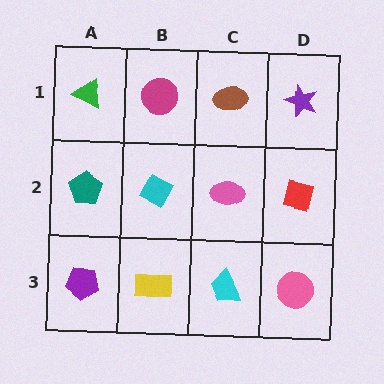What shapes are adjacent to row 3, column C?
A pink ellipse (row 2, column C), a yellow rectangle (row 3, column B), a pink circle (row 3, column D).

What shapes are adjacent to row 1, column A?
A teal pentagon (row 2, column A), a magenta circle (row 1, column B).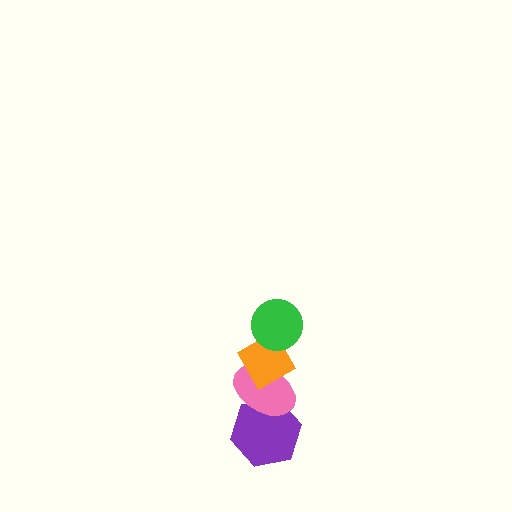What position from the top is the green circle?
The green circle is 1st from the top.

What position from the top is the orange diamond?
The orange diamond is 2nd from the top.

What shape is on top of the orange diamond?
The green circle is on top of the orange diamond.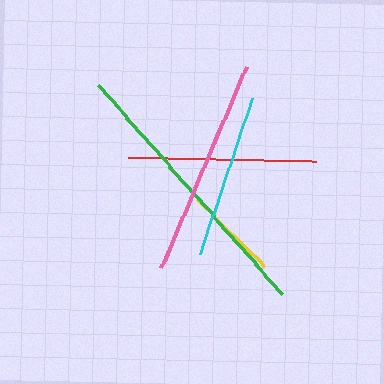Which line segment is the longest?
The green line is the longest at approximately 279 pixels.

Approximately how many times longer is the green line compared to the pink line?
The green line is approximately 1.3 times the length of the pink line.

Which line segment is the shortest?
The yellow line is the shortest at approximately 96 pixels.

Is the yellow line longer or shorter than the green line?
The green line is longer than the yellow line.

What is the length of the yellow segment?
The yellow segment is approximately 96 pixels long.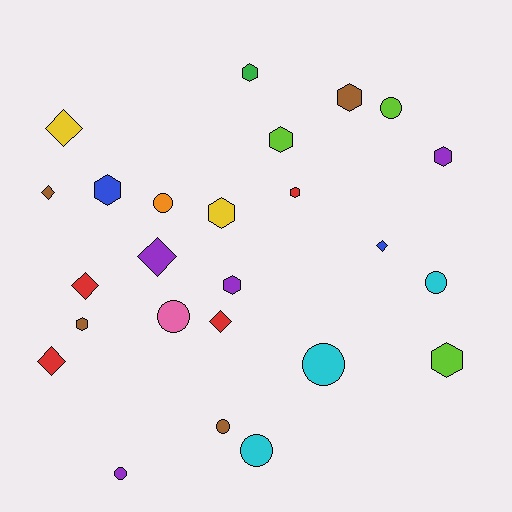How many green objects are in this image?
There is 1 green object.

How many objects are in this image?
There are 25 objects.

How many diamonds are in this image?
There are 7 diamonds.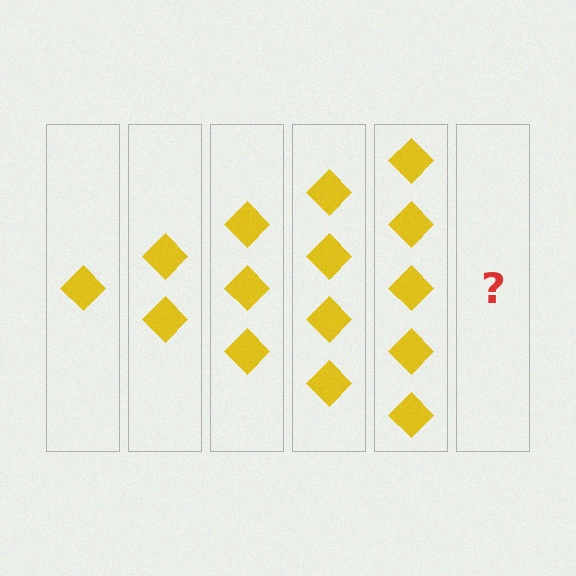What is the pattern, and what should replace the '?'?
The pattern is that each step adds one more diamond. The '?' should be 6 diamonds.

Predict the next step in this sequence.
The next step is 6 diamonds.